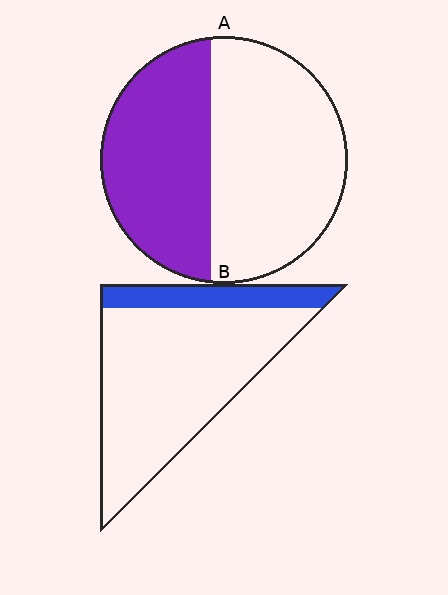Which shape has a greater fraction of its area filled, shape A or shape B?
Shape A.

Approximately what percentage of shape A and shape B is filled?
A is approximately 45% and B is approximately 20%.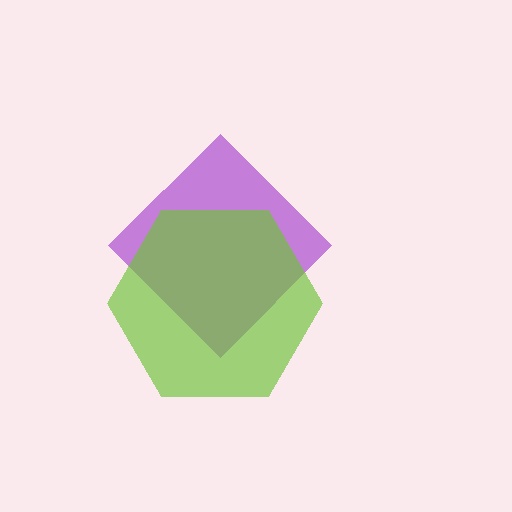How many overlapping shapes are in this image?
There are 2 overlapping shapes in the image.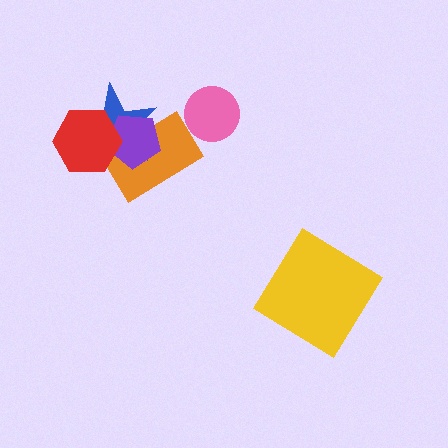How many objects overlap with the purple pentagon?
3 objects overlap with the purple pentagon.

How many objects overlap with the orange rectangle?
3 objects overlap with the orange rectangle.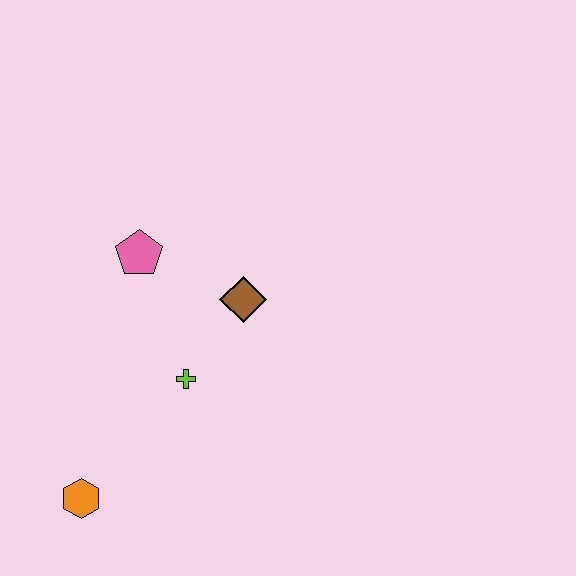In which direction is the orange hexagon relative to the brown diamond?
The orange hexagon is below the brown diamond.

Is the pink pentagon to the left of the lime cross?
Yes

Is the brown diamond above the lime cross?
Yes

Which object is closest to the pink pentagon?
The brown diamond is closest to the pink pentagon.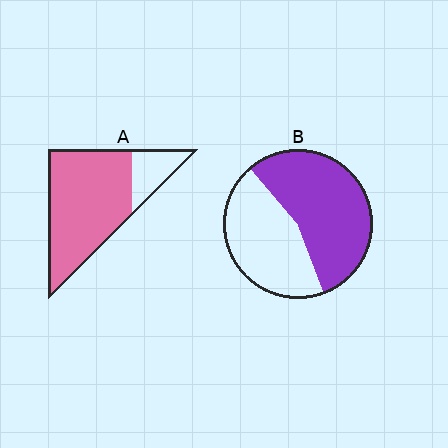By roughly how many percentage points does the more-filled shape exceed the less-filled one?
By roughly 25 percentage points (A over B).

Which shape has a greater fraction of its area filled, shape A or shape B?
Shape A.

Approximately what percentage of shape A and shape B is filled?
A is approximately 80% and B is approximately 55%.